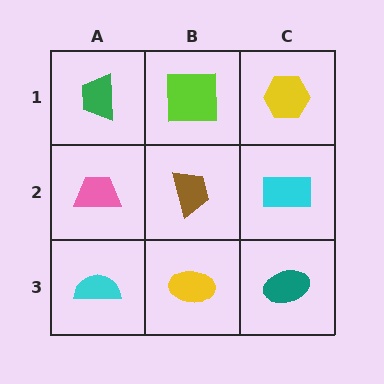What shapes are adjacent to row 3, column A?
A pink trapezoid (row 2, column A), a yellow ellipse (row 3, column B).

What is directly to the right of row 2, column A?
A brown trapezoid.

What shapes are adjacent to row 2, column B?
A lime square (row 1, column B), a yellow ellipse (row 3, column B), a pink trapezoid (row 2, column A), a cyan rectangle (row 2, column C).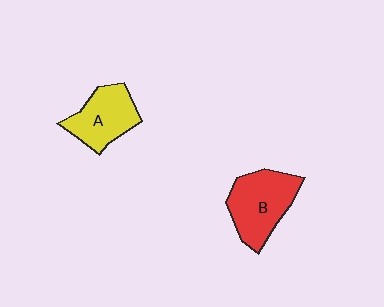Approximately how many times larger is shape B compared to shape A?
Approximately 1.2 times.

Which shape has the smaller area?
Shape A (yellow).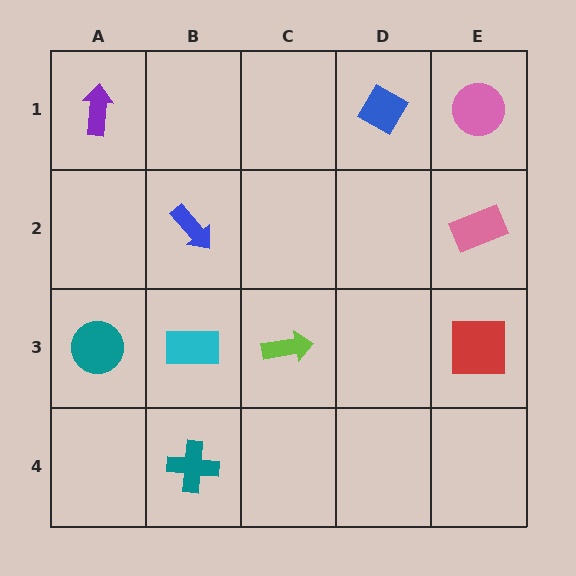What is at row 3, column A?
A teal circle.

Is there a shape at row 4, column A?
No, that cell is empty.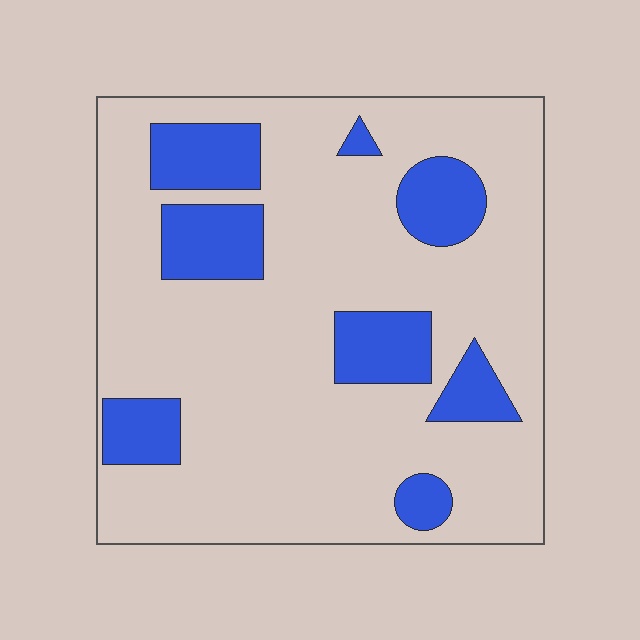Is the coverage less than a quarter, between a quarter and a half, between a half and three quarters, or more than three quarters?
Less than a quarter.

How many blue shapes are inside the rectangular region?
8.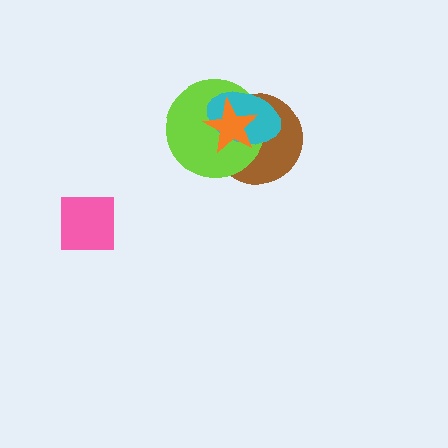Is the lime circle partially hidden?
Yes, it is partially covered by another shape.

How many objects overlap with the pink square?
0 objects overlap with the pink square.